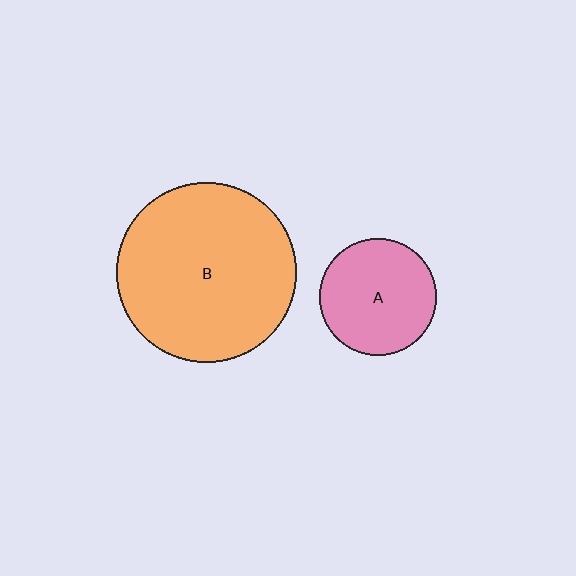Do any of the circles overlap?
No, none of the circles overlap.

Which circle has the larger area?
Circle B (orange).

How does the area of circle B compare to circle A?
Approximately 2.4 times.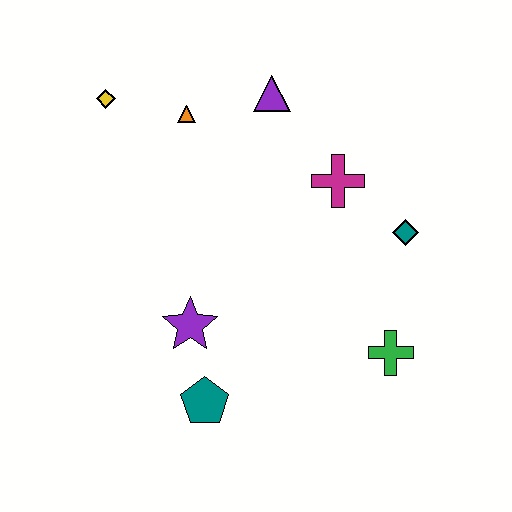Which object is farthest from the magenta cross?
The teal pentagon is farthest from the magenta cross.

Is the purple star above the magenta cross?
No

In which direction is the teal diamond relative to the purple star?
The teal diamond is to the right of the purple star.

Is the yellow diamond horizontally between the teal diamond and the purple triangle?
No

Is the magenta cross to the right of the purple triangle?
Yes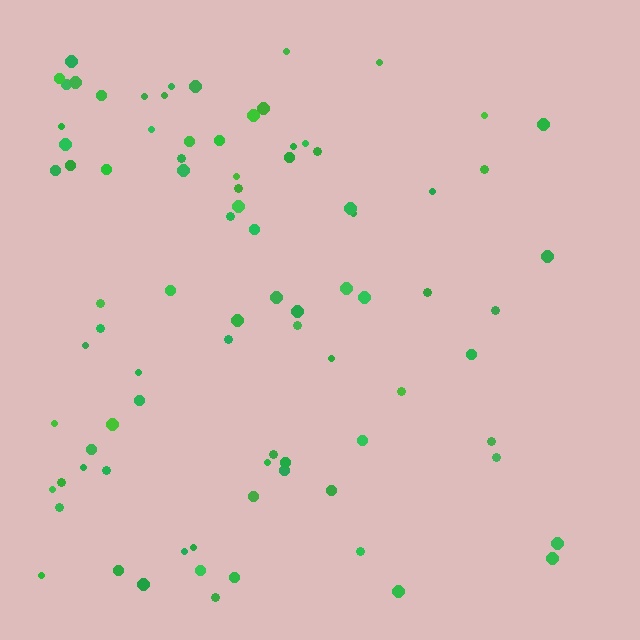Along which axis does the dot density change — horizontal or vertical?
Horizontal.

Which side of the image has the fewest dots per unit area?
The right.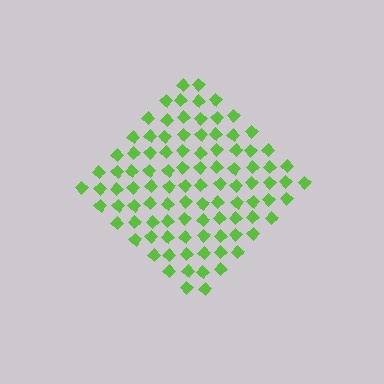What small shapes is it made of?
It is made of small diamonds.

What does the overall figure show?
The overall figure shows a diamond.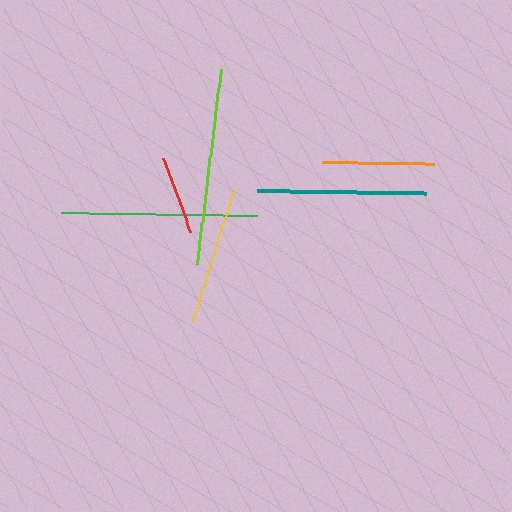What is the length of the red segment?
The red segment is approximately 79 pixels long.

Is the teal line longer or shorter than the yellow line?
The teal line is longer than the yellow line.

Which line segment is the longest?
The lime line is the longest at approximately 196 pixels.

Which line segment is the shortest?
The red line is the shortest at approximately 79 pixels.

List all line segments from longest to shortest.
From longest to shortest: lime, green, teal, yellow, orange, red.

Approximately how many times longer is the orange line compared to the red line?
The orange line is approximately 1.4 times the length of the red line.